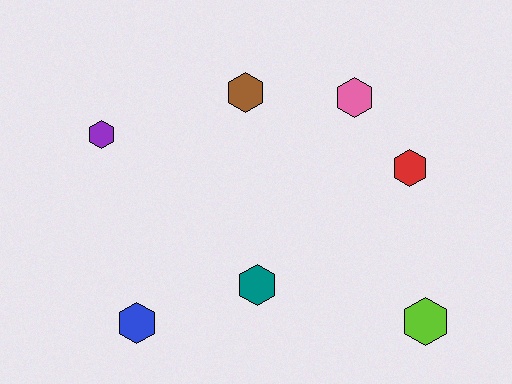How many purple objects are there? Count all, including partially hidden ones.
There is 1 purple object.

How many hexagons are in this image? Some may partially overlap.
There are 7 hexagons.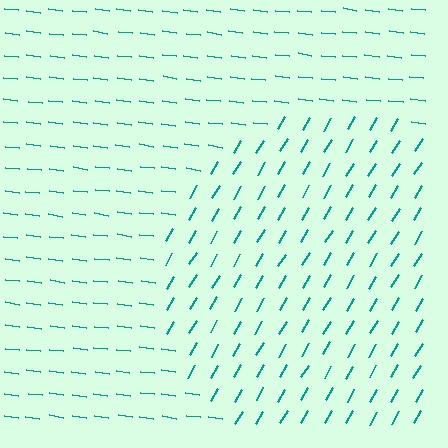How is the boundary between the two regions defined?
The boundary is defined purely by a change in line orientation (approximately 67 degrees difference). All lines are the same color and thickness.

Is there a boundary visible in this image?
Yes, there is a texture boundary formed by a change in line orientation.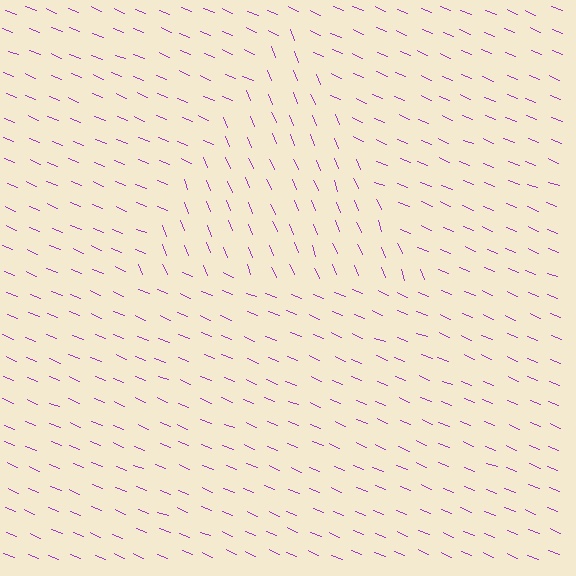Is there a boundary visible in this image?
Yes, there is a texture boundary formed by a change in line orientation.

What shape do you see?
I see a triangle.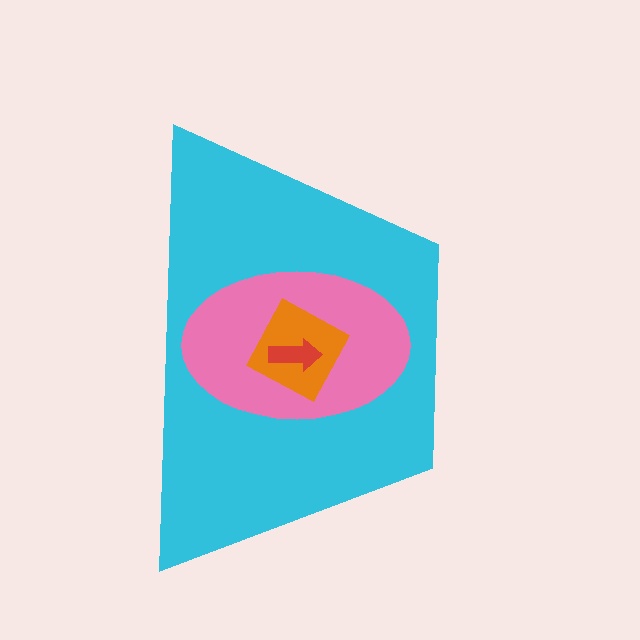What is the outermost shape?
The cyan trapezoid.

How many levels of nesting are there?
4.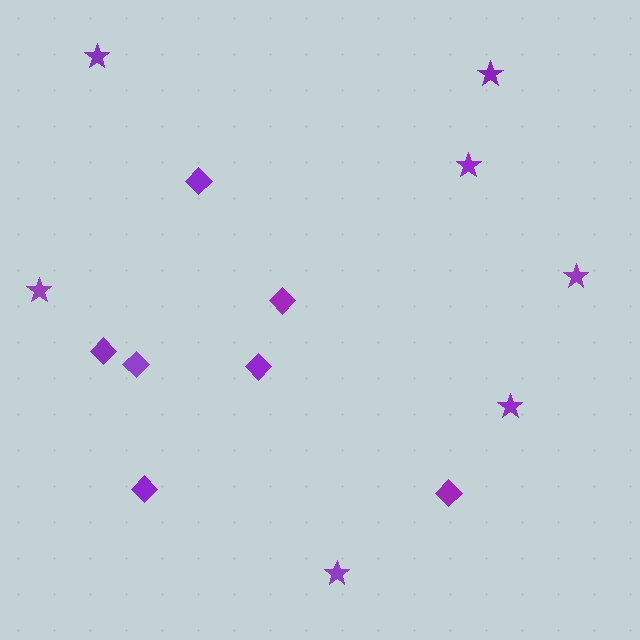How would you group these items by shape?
There are 2 groups: one group of stars (7) and one group of diamonds (7).